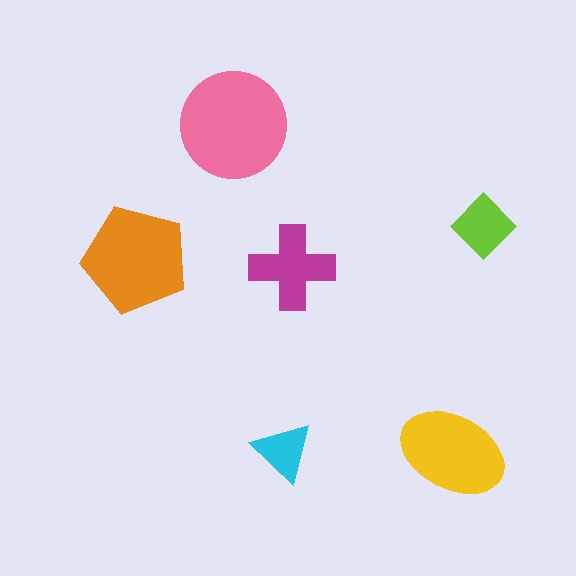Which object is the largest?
The pink circle.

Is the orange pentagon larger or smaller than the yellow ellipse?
Larger.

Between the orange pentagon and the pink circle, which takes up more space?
The pink circle.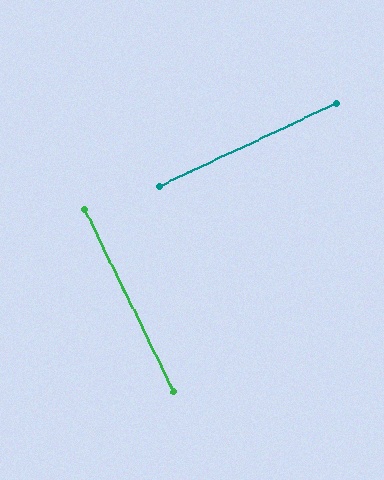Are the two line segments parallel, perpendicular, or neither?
Perpendicular — they meet at approximately 89°.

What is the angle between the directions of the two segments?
Approximately 89 degrees.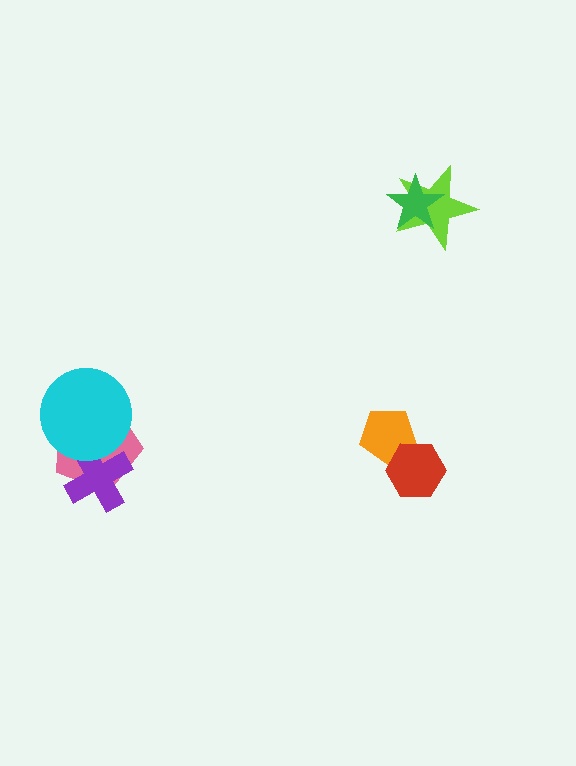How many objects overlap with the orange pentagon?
1 object overlaps with the orange pentagon.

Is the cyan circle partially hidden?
No, no other shape covers it.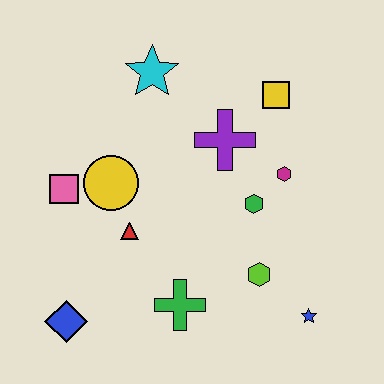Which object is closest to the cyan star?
The purple cross is closest to the cyan star.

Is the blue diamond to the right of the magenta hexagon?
No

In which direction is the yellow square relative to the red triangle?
The yellow square is to the right of the red triangle.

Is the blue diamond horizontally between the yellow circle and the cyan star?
No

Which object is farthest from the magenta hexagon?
The blue diamond is farthest from the magenta hexagon.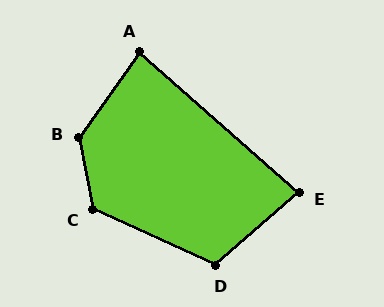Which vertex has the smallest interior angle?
E, at approximately 82 degrees.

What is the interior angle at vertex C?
Approximately 125 degrees (obtuse).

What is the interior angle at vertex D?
Approximately 115 degrees (obtuse).